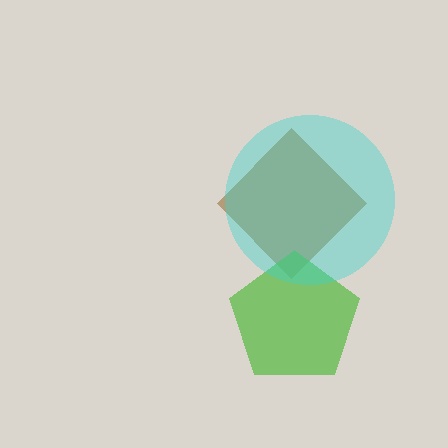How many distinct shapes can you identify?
There are 3 distinct shapes: a brown diamond, a lime pentagon, a cyan circle.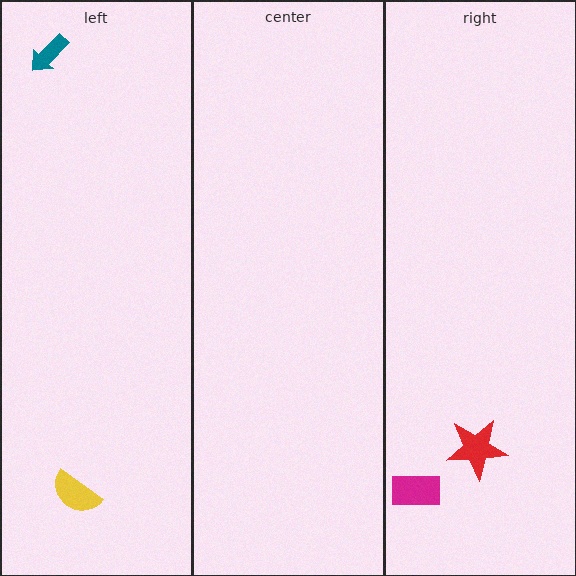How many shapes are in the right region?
2.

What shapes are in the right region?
The red star, the magenta rectangle.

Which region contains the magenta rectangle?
The right region.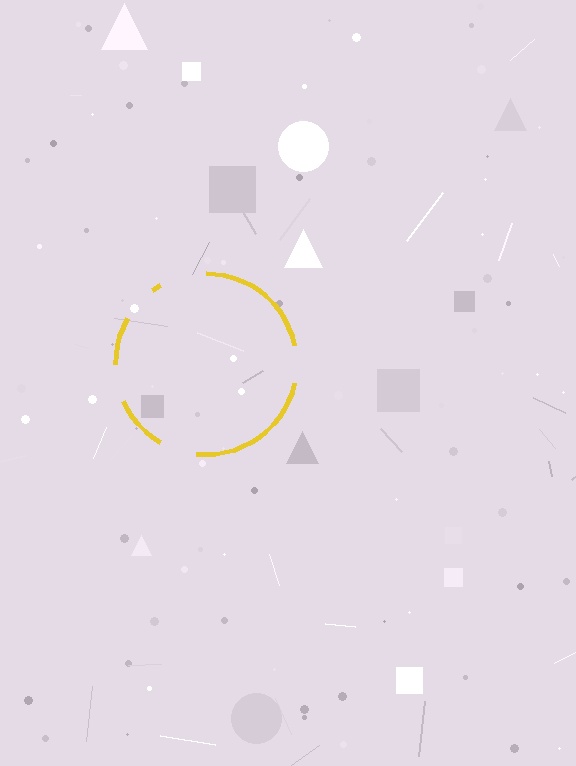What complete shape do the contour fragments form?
The contour fragments form a circle.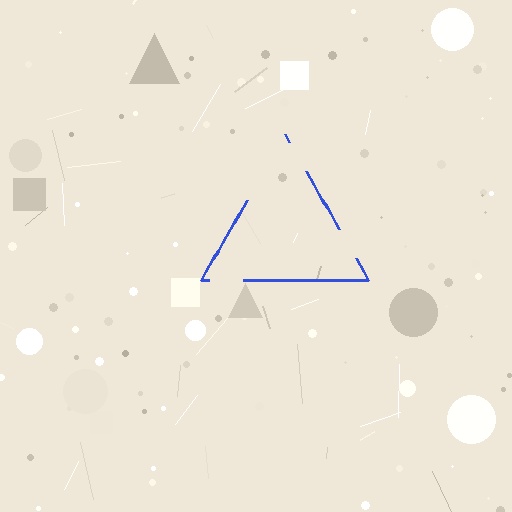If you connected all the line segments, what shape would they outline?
They would outline a triangle.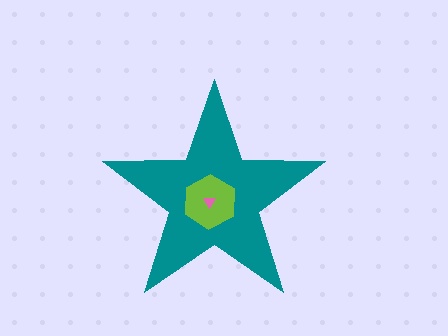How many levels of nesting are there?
3.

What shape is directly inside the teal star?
The lime hexagon.